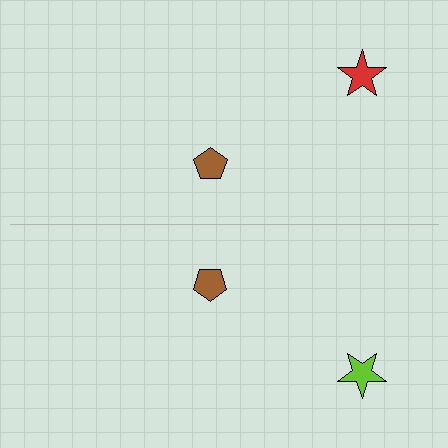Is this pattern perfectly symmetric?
No, the pattern is not perfectly symmetric. The lime star on the bottom side breaks the symmetry — its mirror counterpart is red.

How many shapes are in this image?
There are 4 shapes in this image.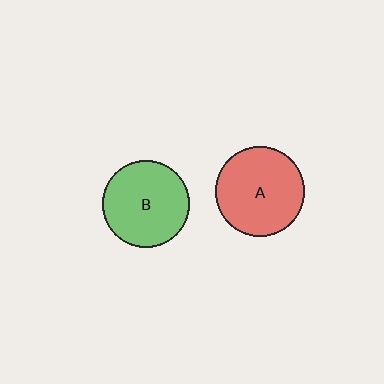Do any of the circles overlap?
No, none of the circles overlap.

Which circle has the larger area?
Circle A (red).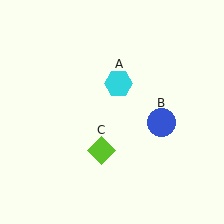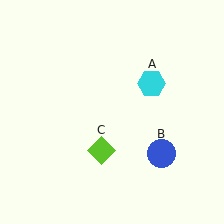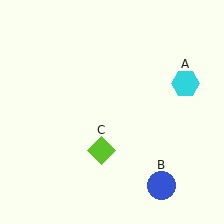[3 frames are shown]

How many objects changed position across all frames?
2 objects changed position: cyan hexagon (object A), blue circle (object B).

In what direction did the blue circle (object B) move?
The blue circle (object B) moved down.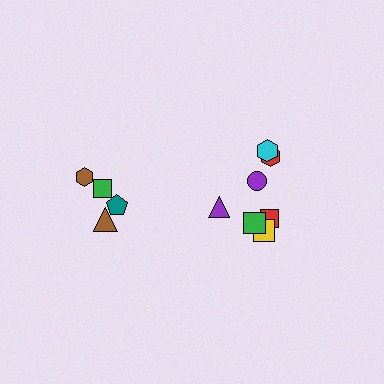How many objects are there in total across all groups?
There are 11 objects.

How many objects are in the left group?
There are 4 objects.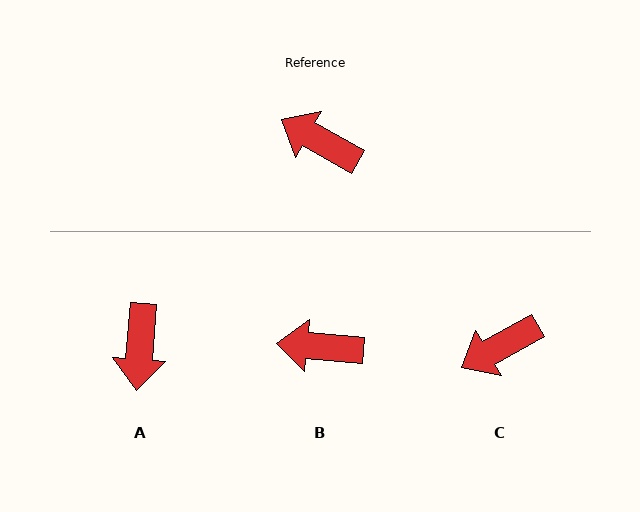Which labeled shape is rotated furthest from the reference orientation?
A, about 114 degrees away.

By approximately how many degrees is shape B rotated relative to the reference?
Approximately 24 degrees counter-clockwise.